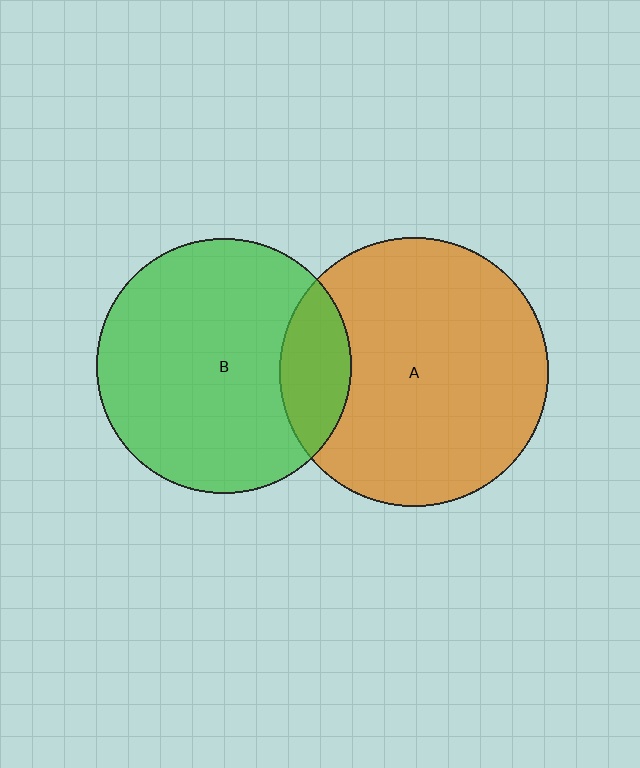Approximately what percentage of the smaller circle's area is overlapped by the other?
Approximately 15%.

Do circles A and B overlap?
Yes.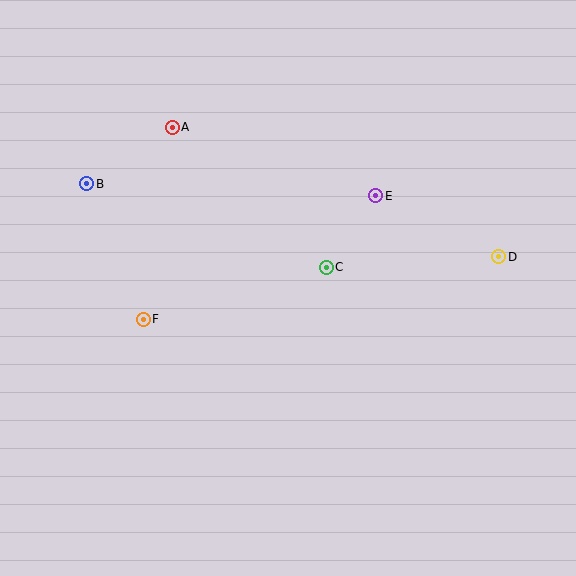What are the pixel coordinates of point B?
Point B is at (87, 184).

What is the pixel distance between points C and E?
The distance between C and E is 87 pixels.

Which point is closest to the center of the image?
Point C at (326, 267) is closest to the center.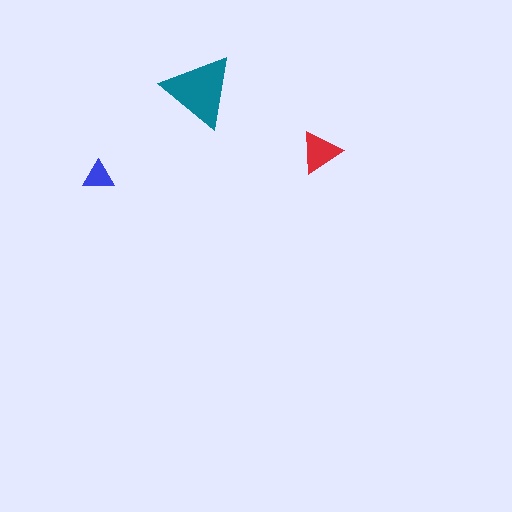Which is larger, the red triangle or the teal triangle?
The teal one.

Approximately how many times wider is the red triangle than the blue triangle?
About 1.5 times wider.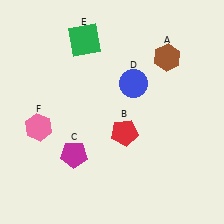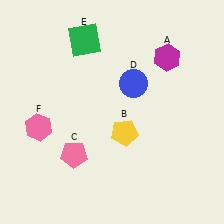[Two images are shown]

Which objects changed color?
A changed from brown to magenta. B changed from red to yellow. C changed from magenta to pink.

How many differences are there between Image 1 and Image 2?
There are 3 differences between the two images.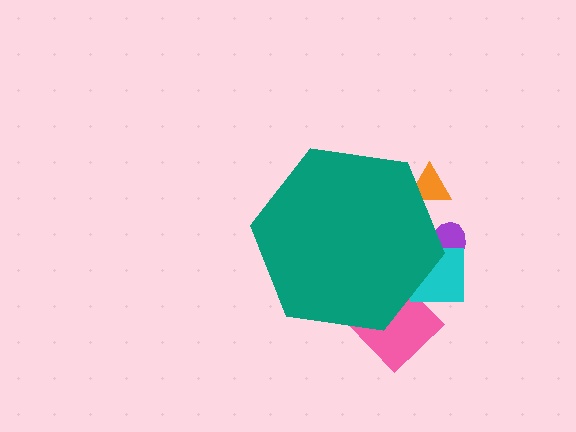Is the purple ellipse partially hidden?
Yes, the purple ellipse is partially hidden behind the teal hexagon.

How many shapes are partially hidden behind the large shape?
4 shapes are partially hidden.